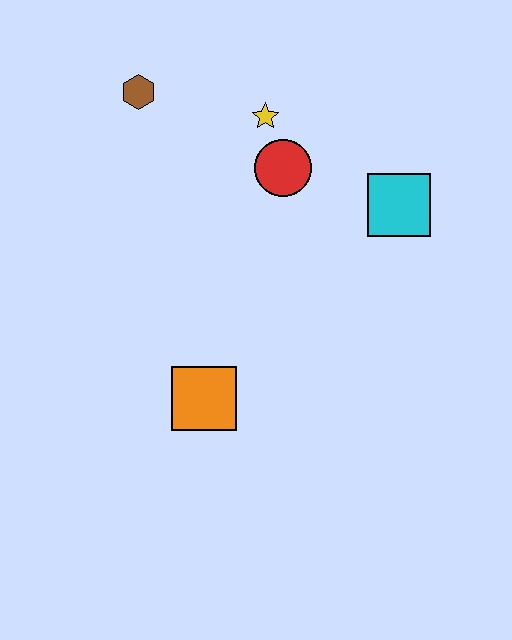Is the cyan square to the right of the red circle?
Yes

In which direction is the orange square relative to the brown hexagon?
The orange square is below the brown hexagon.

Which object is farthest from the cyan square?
The brown hexagon is farthest from the cyan square.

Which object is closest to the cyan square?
The red circle is closest to the cyan square.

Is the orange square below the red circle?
Yes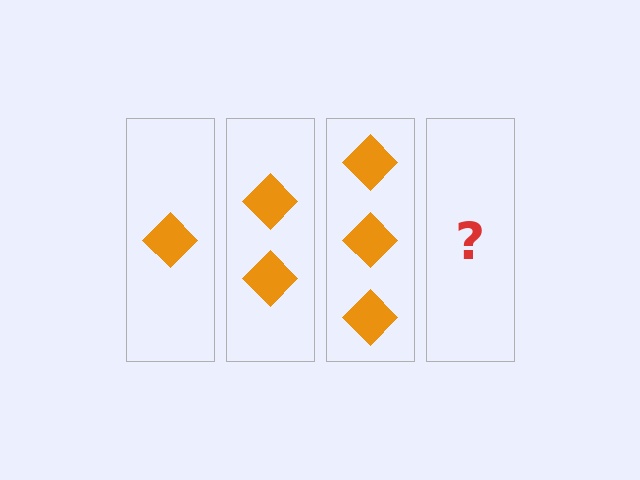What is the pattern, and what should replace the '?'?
The pattern is that each step adds one more diamond. The '?' should be 4 diamonds.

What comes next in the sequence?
The next element should be 4 diamonds.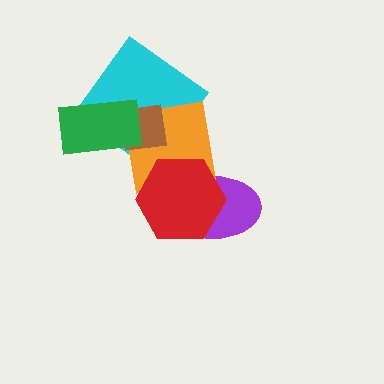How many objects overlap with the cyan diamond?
3 objects overlap with the cyan diamond.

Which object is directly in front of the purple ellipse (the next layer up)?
The orange square is directly in front of the purple ellipse.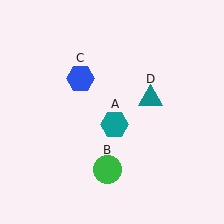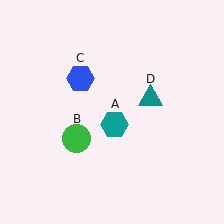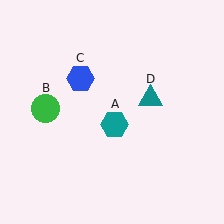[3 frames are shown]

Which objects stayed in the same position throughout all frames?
Teal hexagon (object A) and blue hexagon (object C) and teal triangle (object D) remained stationary.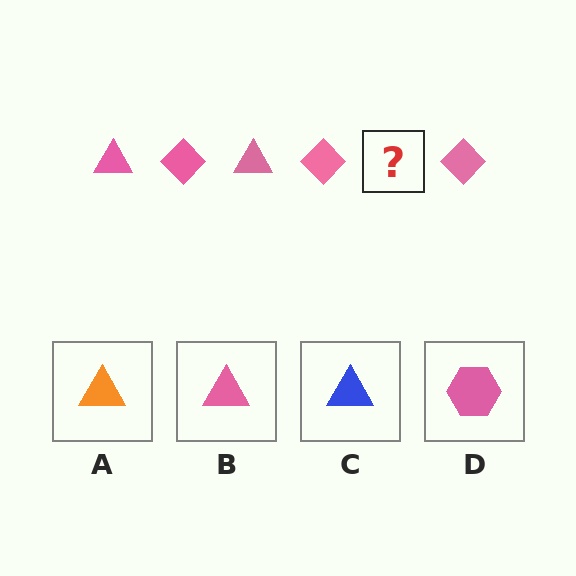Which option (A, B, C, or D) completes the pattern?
B.